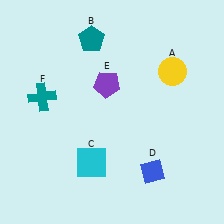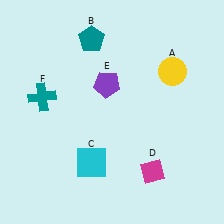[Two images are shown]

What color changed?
The diamond (D) changed from blue in Image 1 to magenta in Image 2.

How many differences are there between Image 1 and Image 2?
There is 1 difference between the two images.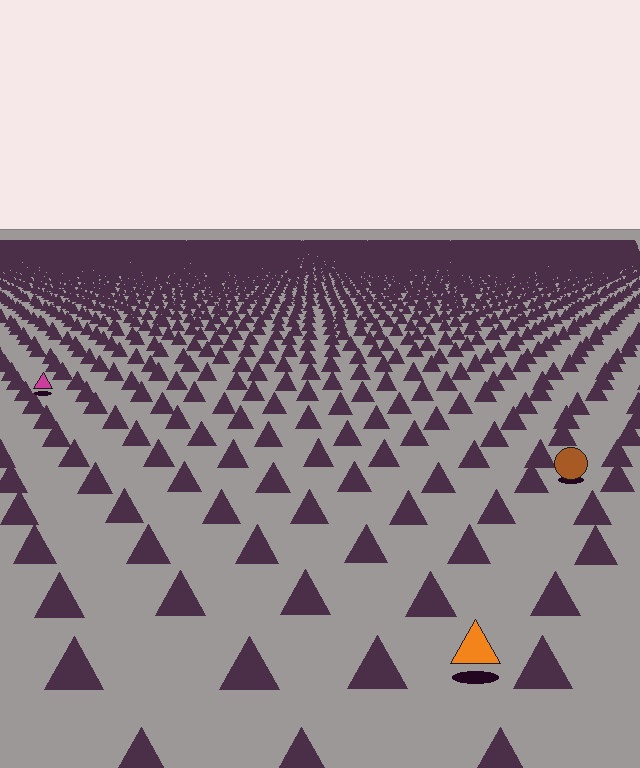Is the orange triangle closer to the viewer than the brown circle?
Yes. The orange triangle is closer — you can tell from the texture gradient: the ground texture is coarser near it.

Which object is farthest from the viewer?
The magenta triangle is farthest from the viewer. It appears smaller and the ground texture around it is denser.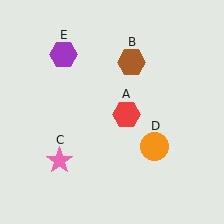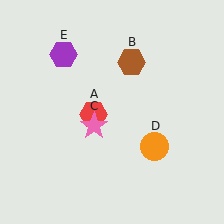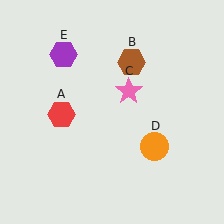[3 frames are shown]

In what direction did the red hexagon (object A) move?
The red hexagon (object A) moved left.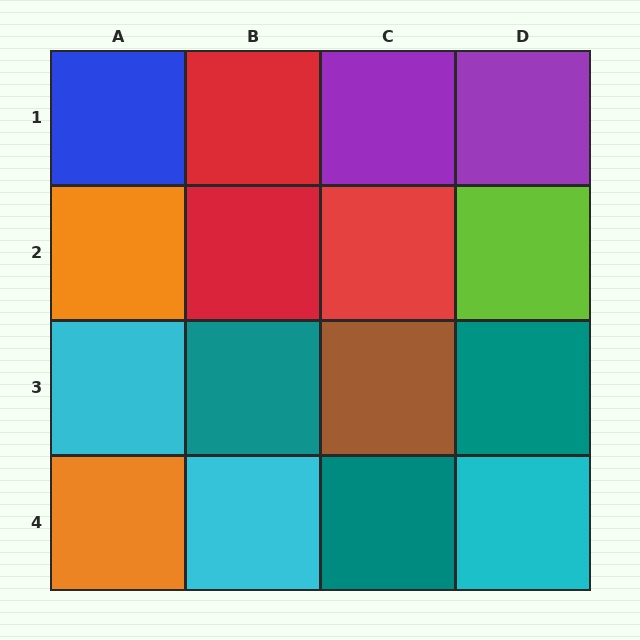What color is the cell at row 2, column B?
Red.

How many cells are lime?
1 cell is lime.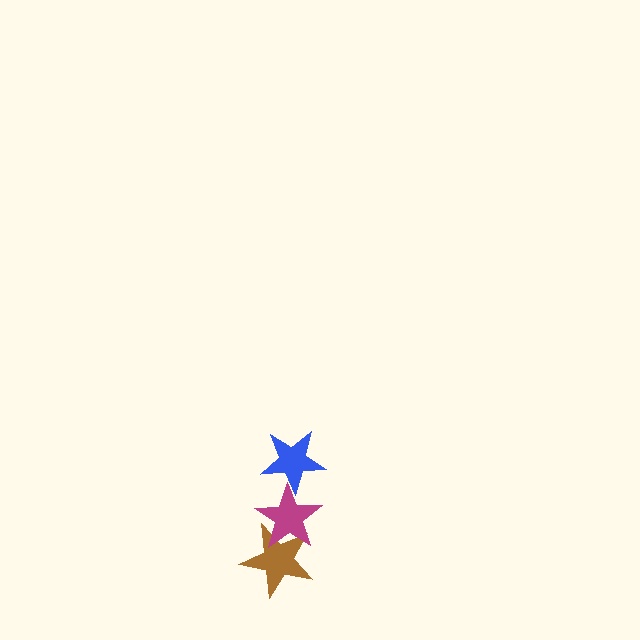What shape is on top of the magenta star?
The blue star is on top of the magenta star.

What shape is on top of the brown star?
The magenta star is on top of the brown star.